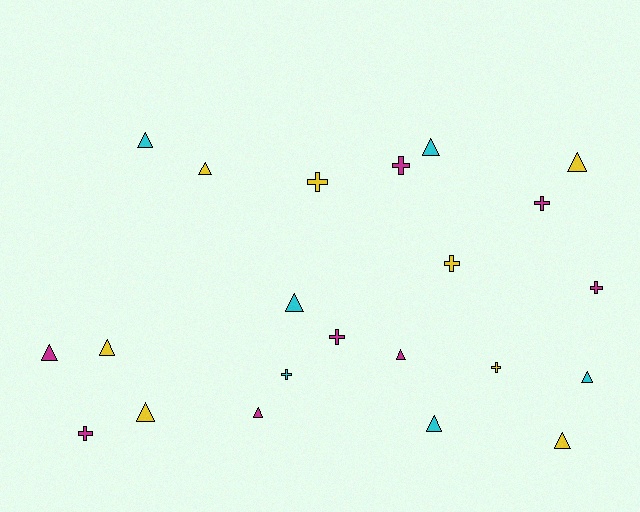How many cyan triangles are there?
There are 5 cyan triangles.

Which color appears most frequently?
Yellow, with 8 objects.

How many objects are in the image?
There are 22 objects.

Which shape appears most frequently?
Triangle, with 13 objects.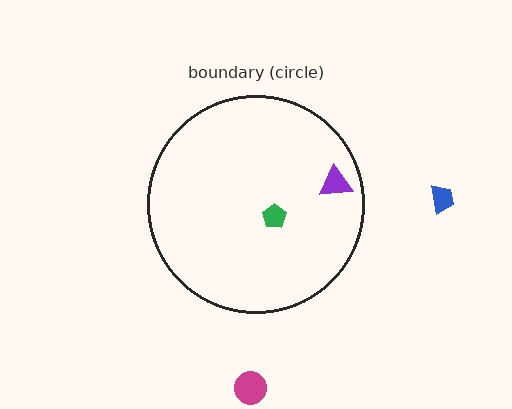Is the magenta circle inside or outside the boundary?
Outside.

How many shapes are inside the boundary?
2 inside, 2 outside.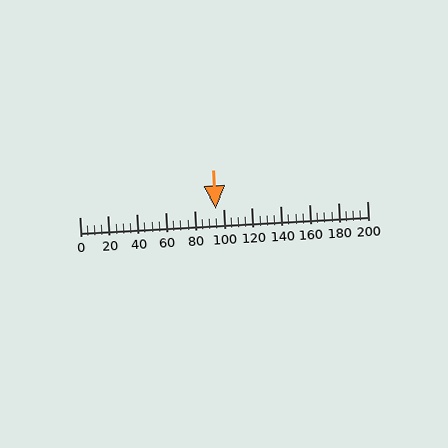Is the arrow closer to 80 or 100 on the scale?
The arrow is closer to 100.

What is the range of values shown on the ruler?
The ruler shows values from 0 to 200.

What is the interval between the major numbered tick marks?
The major tick marks are spaced 20 units apart.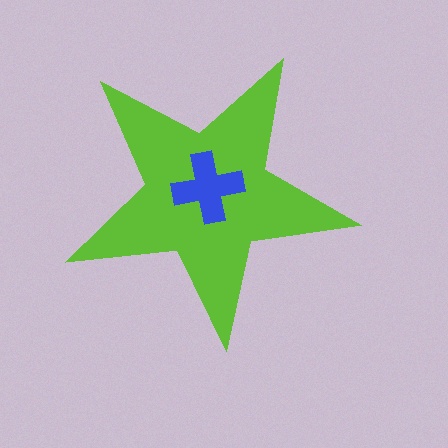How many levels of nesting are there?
2.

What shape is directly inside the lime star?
The blue cross.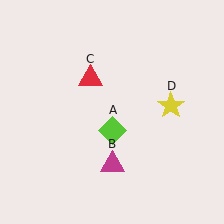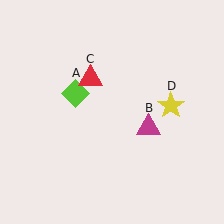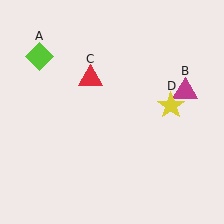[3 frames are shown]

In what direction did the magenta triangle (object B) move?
The magenta triangle (object B) moved up and to the right.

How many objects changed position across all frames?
2 objects changed position: lime diamond (object A), magenta triangle (object B).